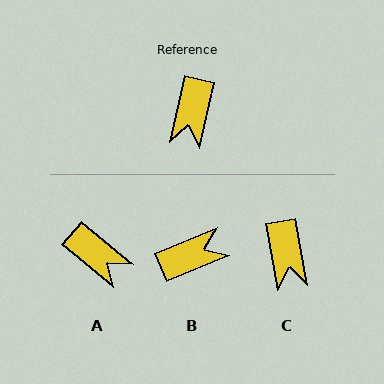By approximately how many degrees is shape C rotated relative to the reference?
Approximately 23 degrees counter-clockwise.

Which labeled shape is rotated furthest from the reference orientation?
B, about 125 degrees away.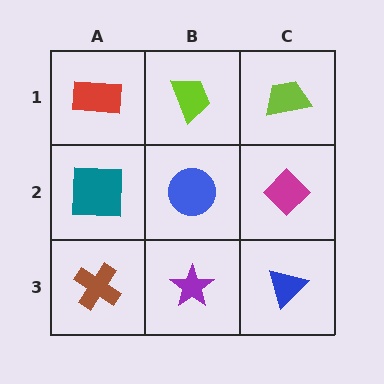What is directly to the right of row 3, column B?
A blue triangle.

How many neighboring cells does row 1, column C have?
2.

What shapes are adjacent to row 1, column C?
A magenta diamond (row 2, column C), a lime trapezoid (row 1, column B).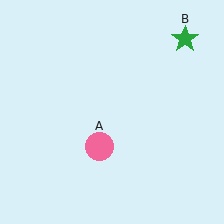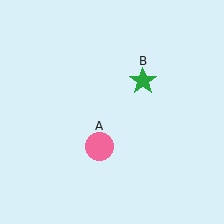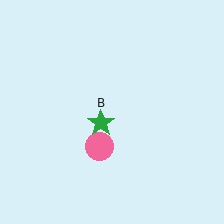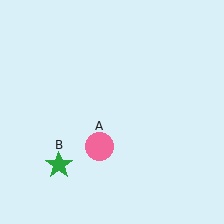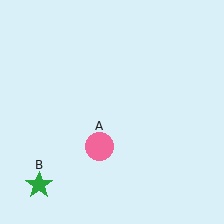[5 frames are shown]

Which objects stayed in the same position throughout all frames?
Pink circle (object A) remained stationary.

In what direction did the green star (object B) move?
The green star (object B) moved down and to the left.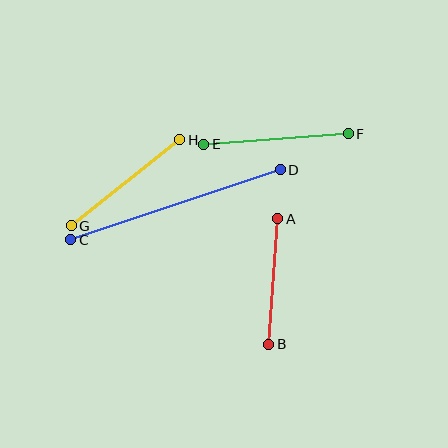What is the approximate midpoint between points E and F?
The midpoint is at approximately (276, 139) pixels.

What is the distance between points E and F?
The distance is approximately 145 pixels.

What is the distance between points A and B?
The distance is approximately 126 pixels.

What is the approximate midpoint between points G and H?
The midpoint is at approximately (125, 183) pixels.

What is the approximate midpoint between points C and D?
The midpoint is at approximately (176, 205) pixels.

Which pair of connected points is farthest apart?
Points C and D are farthest apart.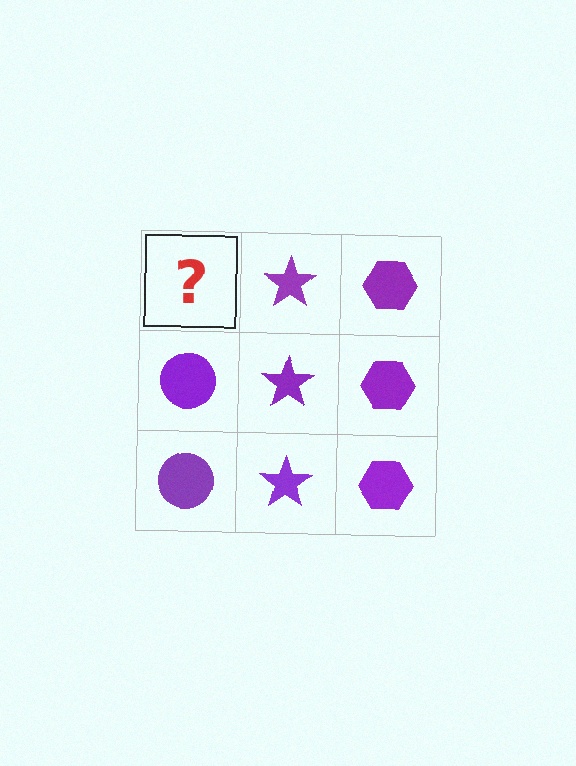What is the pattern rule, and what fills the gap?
The rule is that each column has a consistent shape. The gap should be filled with a purple circle.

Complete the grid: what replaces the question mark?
The question mark should be replaced with a purple circle.